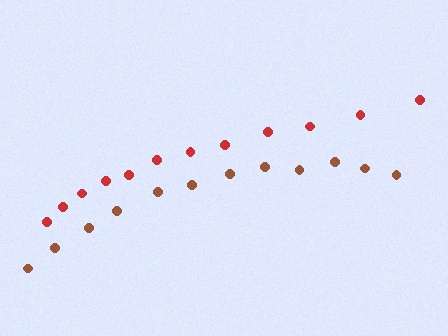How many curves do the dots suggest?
There are 2 distinct paths.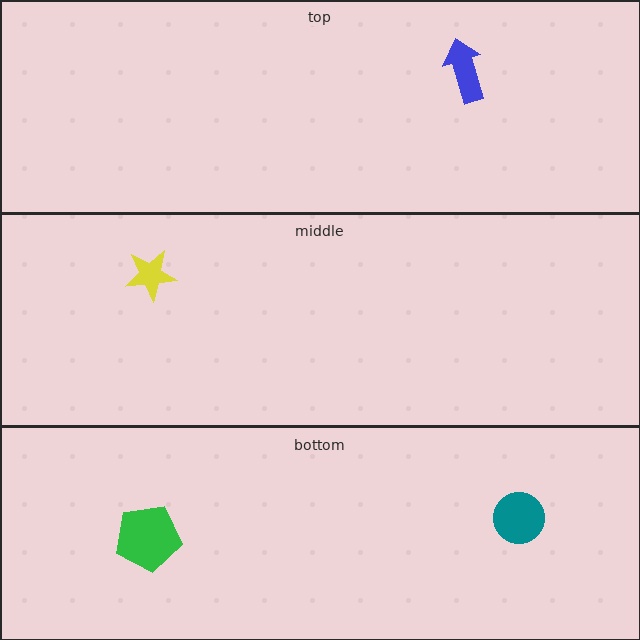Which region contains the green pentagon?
The bottom region.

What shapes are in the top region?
The blue arrow.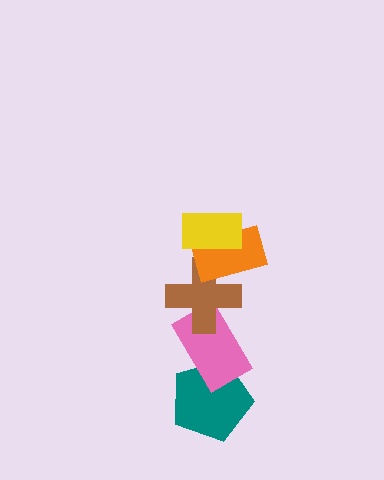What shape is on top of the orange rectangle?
The yellow rectangle is on top of the orange rectangle.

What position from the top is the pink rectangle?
The pink rectangle is 4th from the top.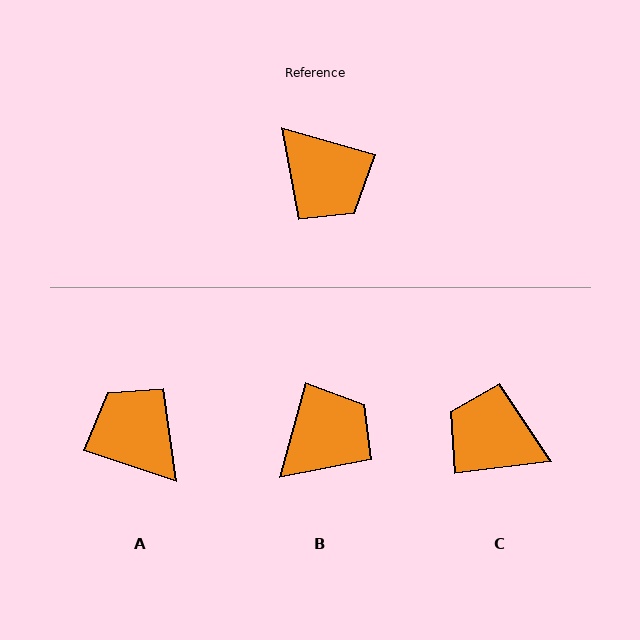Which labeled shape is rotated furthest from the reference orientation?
A, about 178 degrees away.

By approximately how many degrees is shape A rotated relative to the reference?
Approximately 178 degrees counter-clockwise.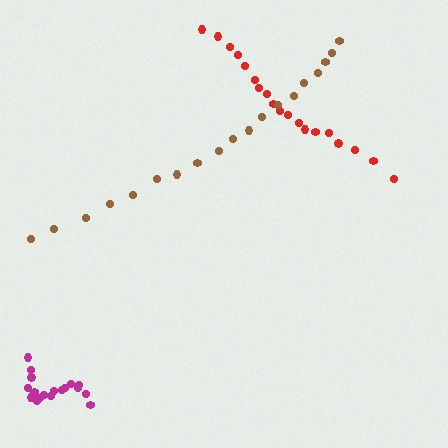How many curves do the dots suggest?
There are 3 distinct paths.